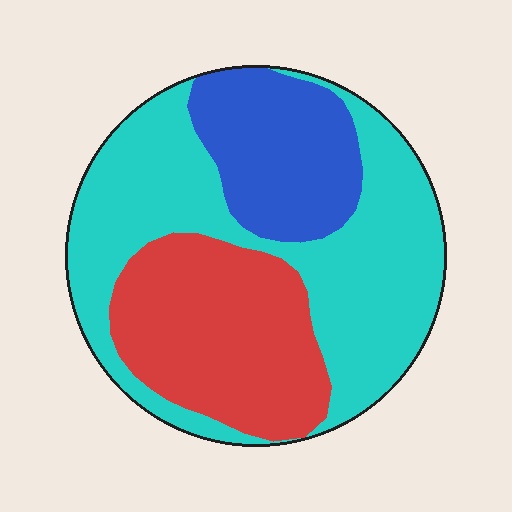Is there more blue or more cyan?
Cyan.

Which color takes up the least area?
Blue, at roughly 20%.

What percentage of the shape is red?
Red takes up about one third (1/3) of the shape.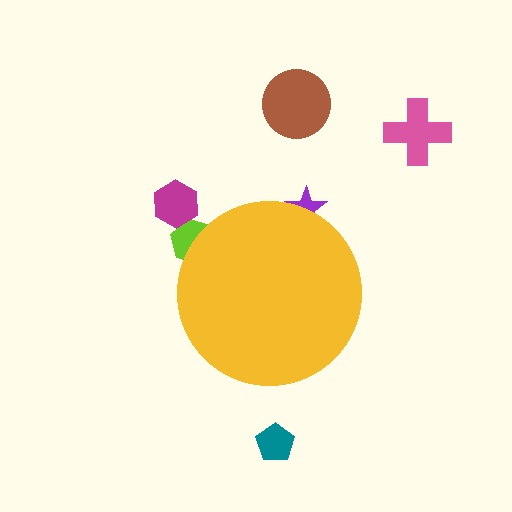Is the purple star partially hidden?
Yes, the purple star is partially hidden behind the yellow circle.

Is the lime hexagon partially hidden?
Yes, the lime hexagon is partially hidden behind the yellow circle.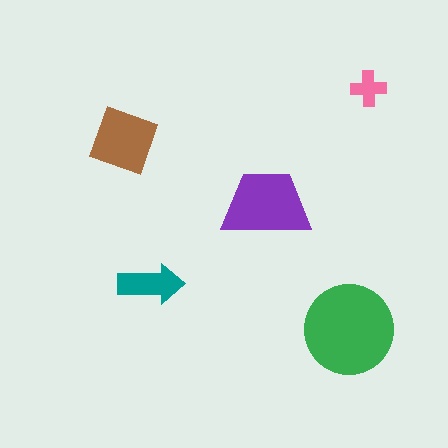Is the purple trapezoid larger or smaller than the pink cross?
Larger.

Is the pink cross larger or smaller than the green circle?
Smaller.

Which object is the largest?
The green circle.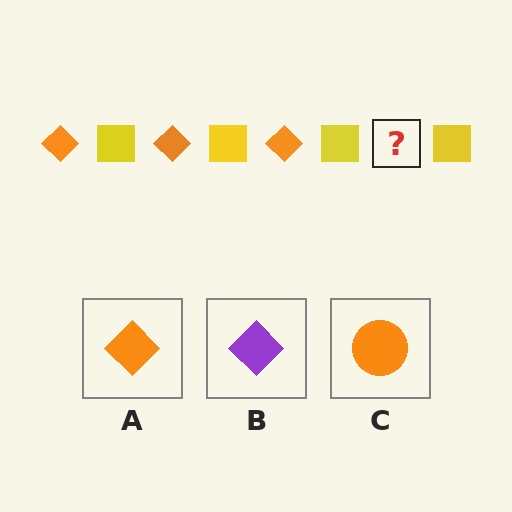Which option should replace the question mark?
Option A.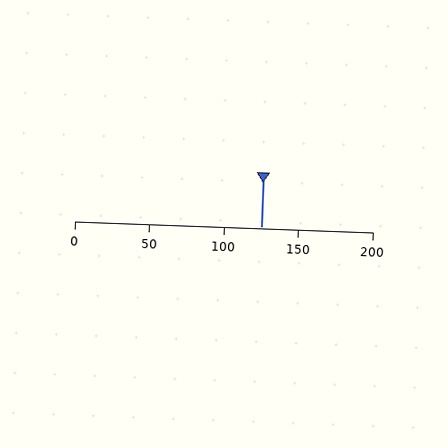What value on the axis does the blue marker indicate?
The marker indicates approximately 125.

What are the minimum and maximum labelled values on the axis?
The axis runs from 0 to 200.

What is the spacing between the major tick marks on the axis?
The major ticks are spaced 50 apart.